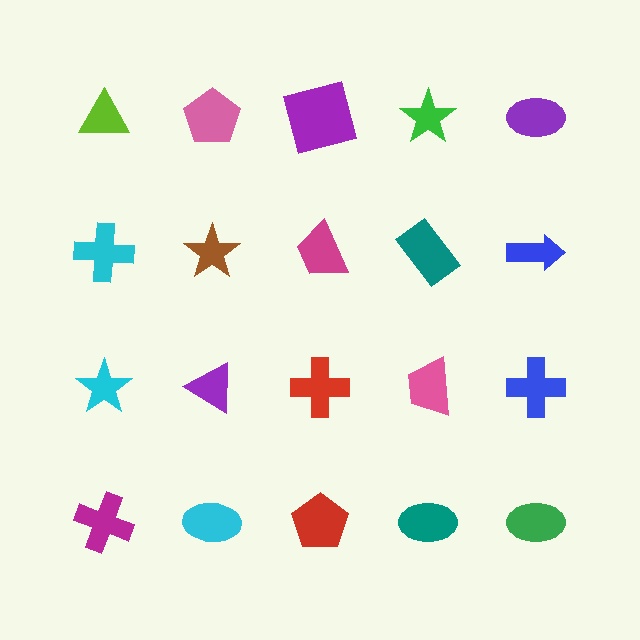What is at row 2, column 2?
A brown star.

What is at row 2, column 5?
A blue arrow.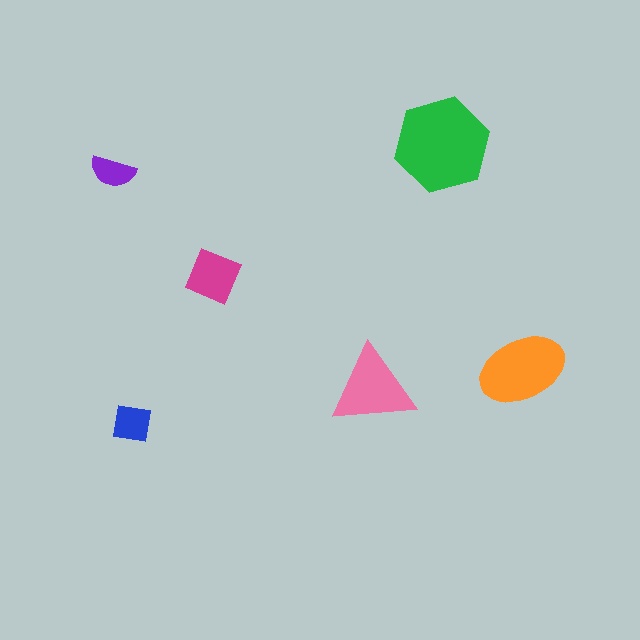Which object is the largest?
The green hexagon.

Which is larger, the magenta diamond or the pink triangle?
The pink triangle.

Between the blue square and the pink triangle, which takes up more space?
The pink triangle.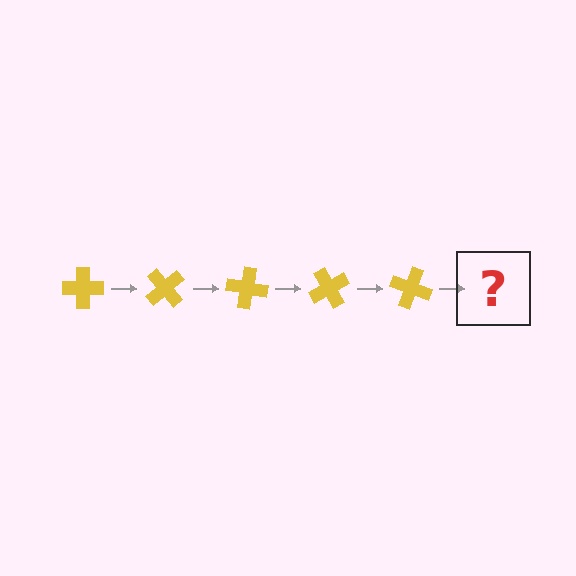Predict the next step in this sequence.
The next step is a yellow cross rotated 250 degrees.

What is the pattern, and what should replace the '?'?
The pattern is that the cross rotates 50 degrees each step. The '?' should be a yellow cross rotated 250 degrees.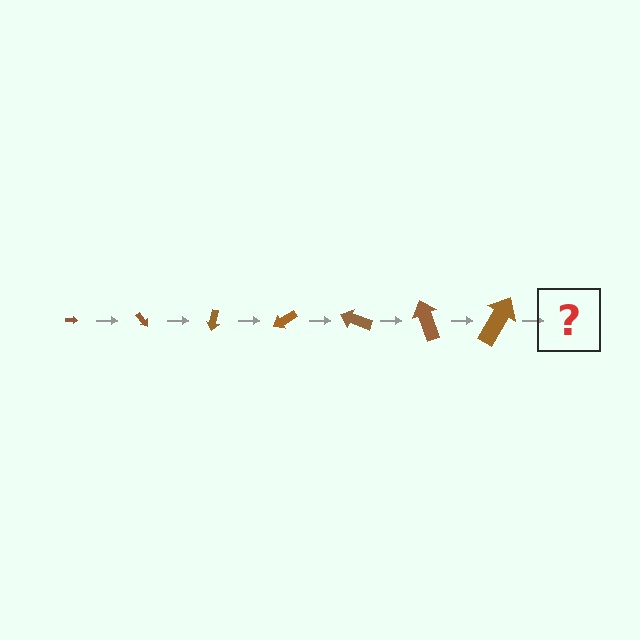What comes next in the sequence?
The next element should be an arrow, larger than the previous one and rotated 350 degrees from the start.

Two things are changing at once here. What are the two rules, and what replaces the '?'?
The two rules are that the arrow grows larger each step and it rotates 50 degrees each step. The '?' should be an arrow, larger than the previous one and rotated 350 degrees from the start.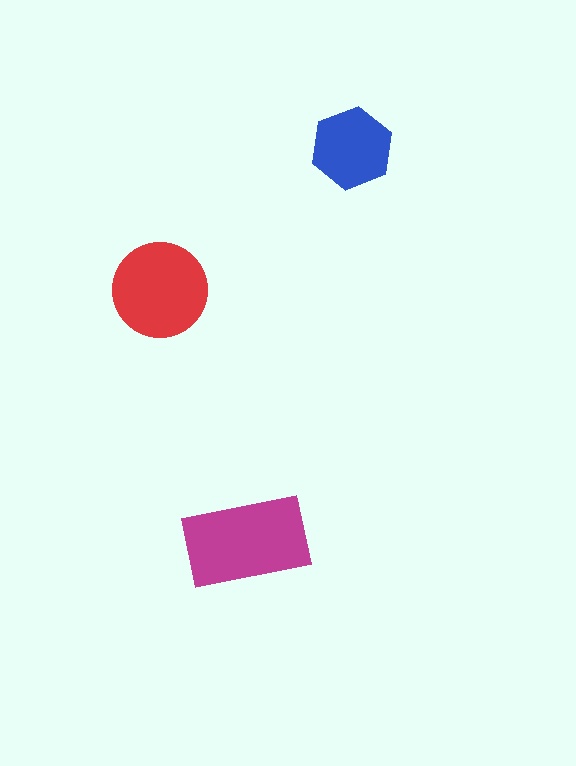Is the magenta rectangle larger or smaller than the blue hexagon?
Larger.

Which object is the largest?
The magenta rectangle.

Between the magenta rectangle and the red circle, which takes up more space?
The magenta rectangle.